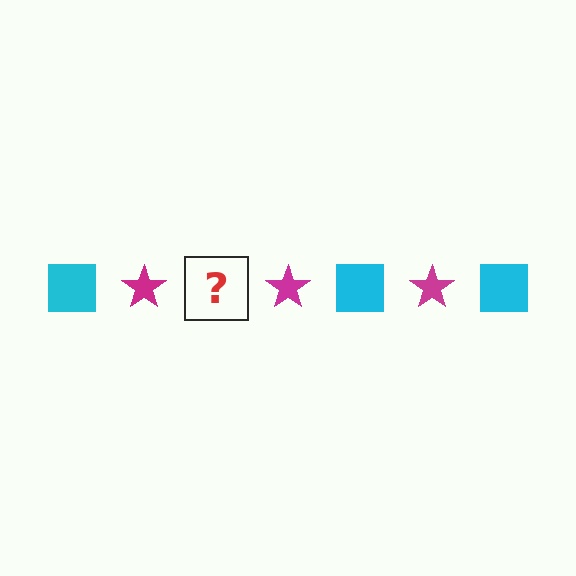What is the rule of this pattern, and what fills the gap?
The rule is that the pattern alternates between cyan square and magenta star. The gap should be filled with a cyan square.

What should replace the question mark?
The question mark should be replaced with a cyan square.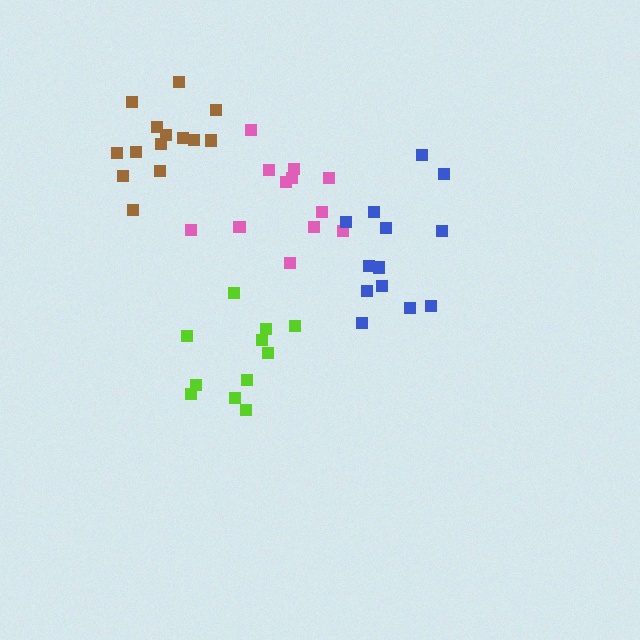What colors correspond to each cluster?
The clusters are colored: lime, pink, blue, brown.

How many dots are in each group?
Group 1: 11 dots, Group 2: 12 dots, Group 3: 14 dots, Group 4: 14 dots (51 total).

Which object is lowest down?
The lime cluster is bottommost.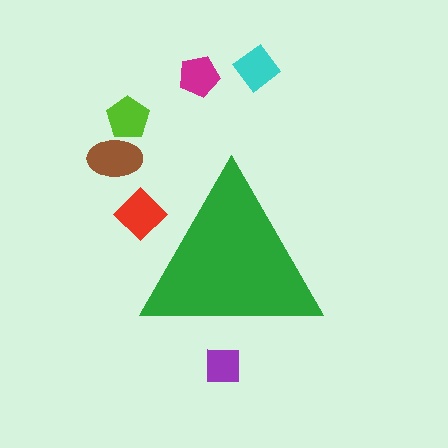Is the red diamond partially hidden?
Yes, the red diamond is partially hidden behind the green triangle.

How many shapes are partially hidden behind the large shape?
2 shapes are partially hidden.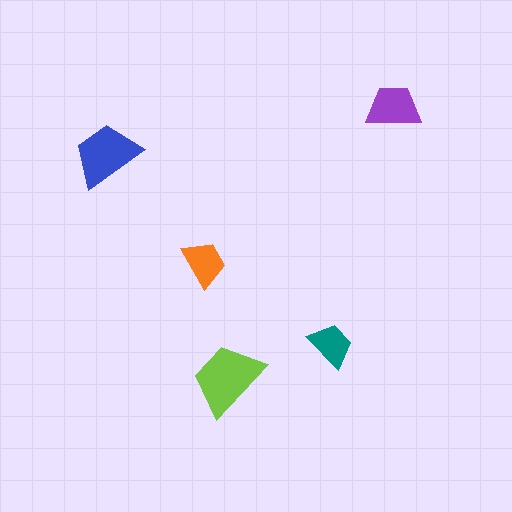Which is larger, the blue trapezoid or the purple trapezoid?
The blue one.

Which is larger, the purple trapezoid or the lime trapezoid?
The lime one.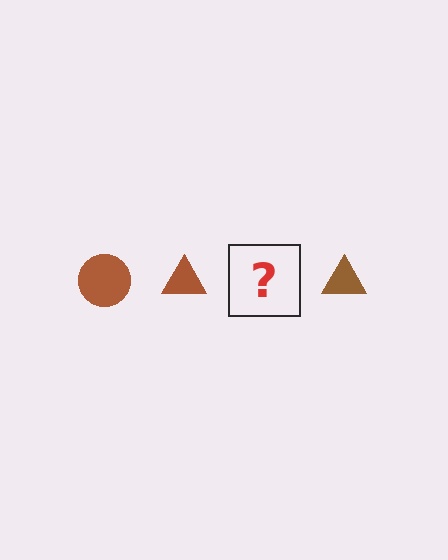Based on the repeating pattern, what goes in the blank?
The blank should be a brown circle.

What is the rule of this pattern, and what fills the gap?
The rule is that the pattern cycles through circle, triangle shapes in brown. The gap should be filled with a brown circle.